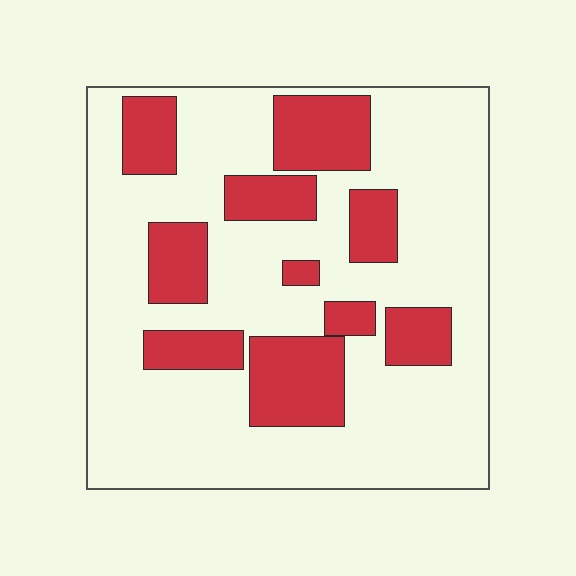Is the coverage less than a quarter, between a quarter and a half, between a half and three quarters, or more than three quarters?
Between a quarter and a half.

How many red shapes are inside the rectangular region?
10.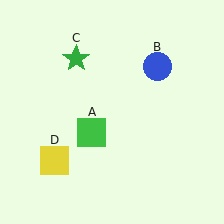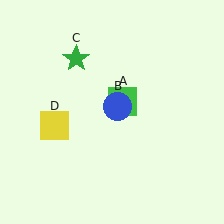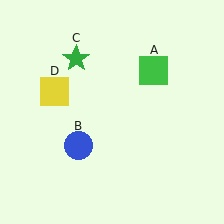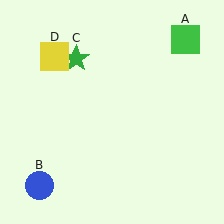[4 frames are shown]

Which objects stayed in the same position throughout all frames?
Green star (object C) remained stationary.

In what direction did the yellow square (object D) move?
The yellow square (object D) moved up.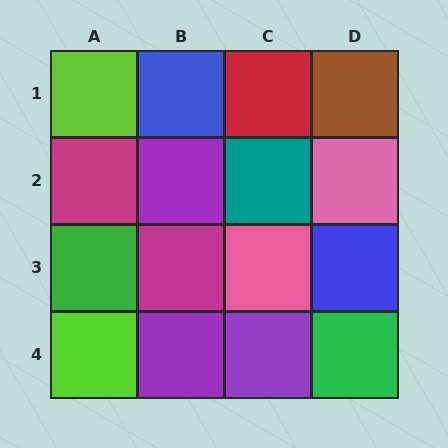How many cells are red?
1 cell is red.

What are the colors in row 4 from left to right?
Lime, purple, purple, green.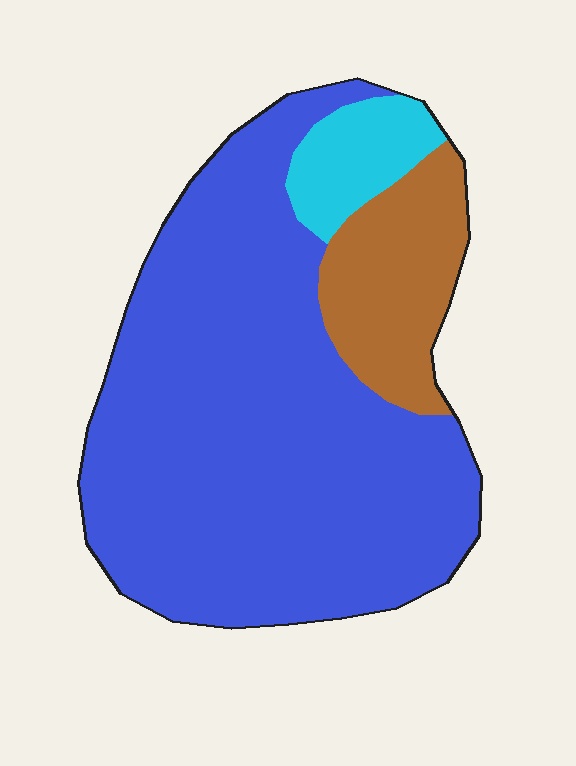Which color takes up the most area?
Blue, at roughly 75%.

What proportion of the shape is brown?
Brown covers 16% of the shape.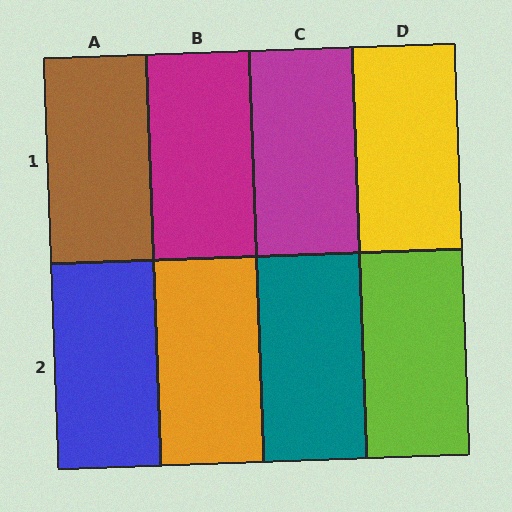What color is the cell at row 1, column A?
Brown.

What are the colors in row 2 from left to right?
Blue, orange, teal, lime.